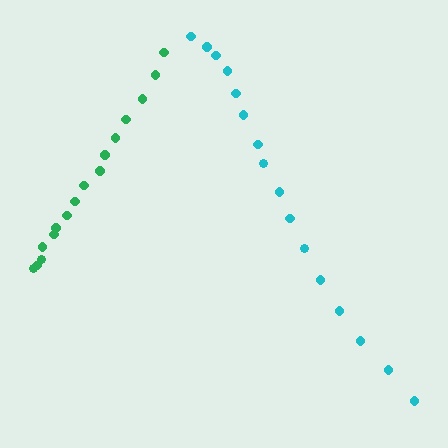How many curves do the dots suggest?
There are 2 distinct paths.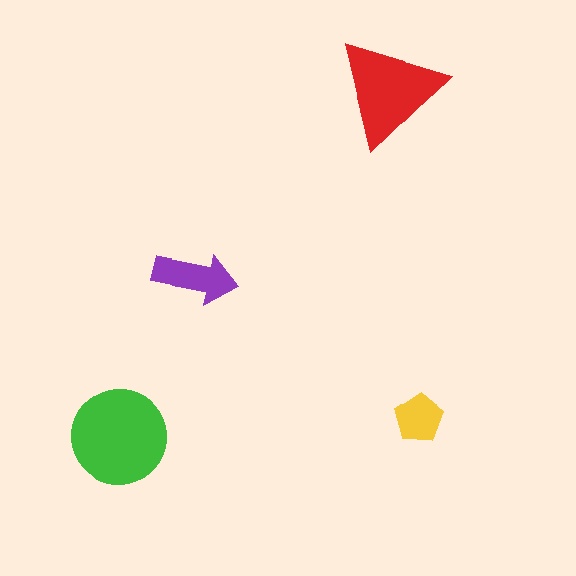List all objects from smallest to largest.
The yellow pentagon, the purple arrow, the red triangle, the green circle.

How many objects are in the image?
There are 4 objects in the image.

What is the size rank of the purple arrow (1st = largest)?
3rd.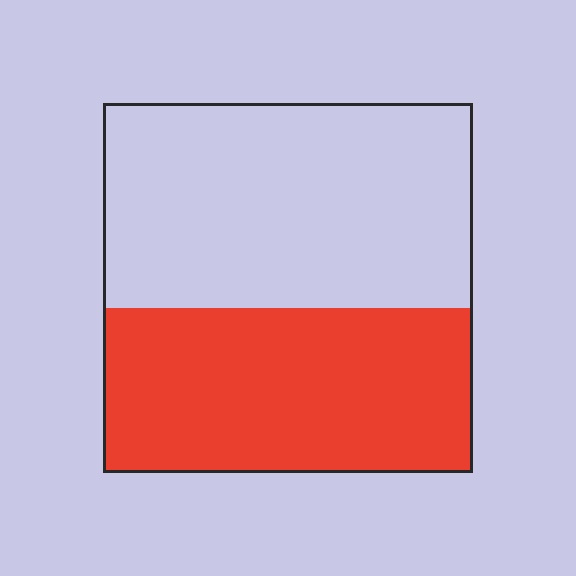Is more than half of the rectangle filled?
No.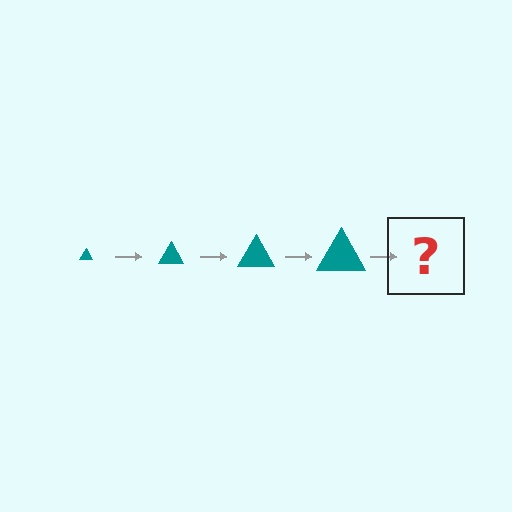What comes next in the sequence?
The next element should be a teal triangle, larger than the previous one.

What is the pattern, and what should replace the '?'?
The pattern is that the triangle gets progressively larger each step. The '?' should be a teal triangle, larger than the previous one.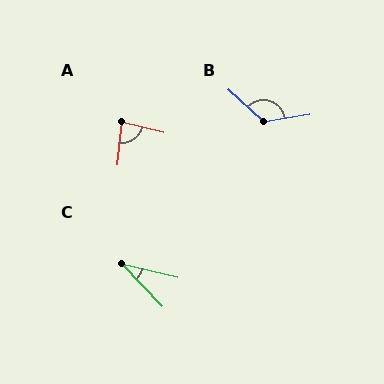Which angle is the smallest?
C, at approximately 33 degrees.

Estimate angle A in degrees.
Approximately 82 degrees.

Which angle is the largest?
B, at approximately 129 degrees.